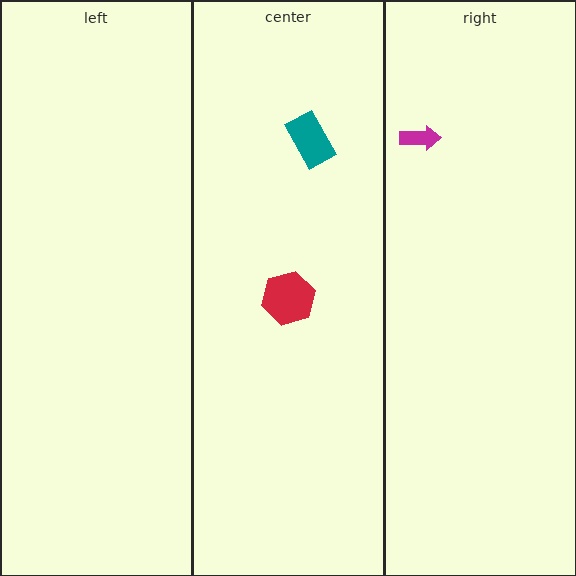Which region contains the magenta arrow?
The right region.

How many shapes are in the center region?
2.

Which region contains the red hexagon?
The center region.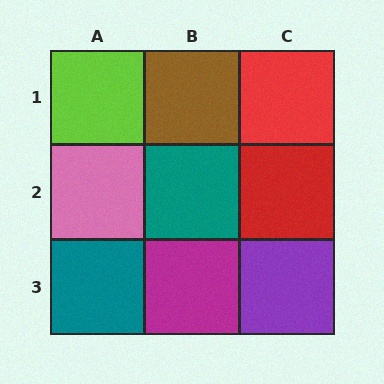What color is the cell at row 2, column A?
Pink.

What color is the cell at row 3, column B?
Magenta.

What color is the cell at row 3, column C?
Purple.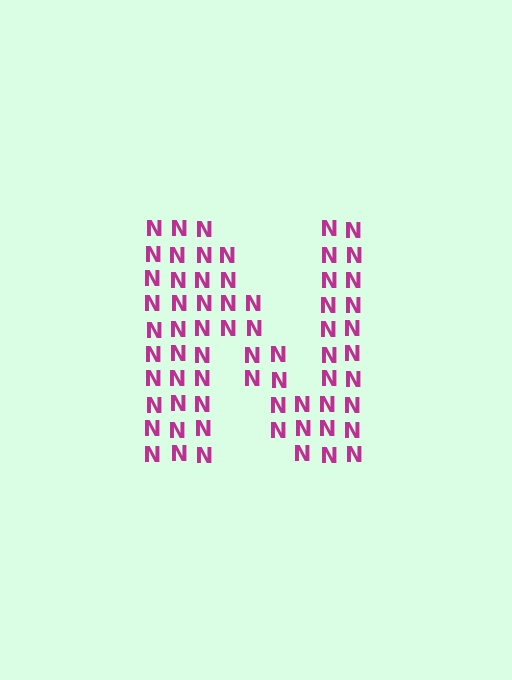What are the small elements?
The small elements are letter N's.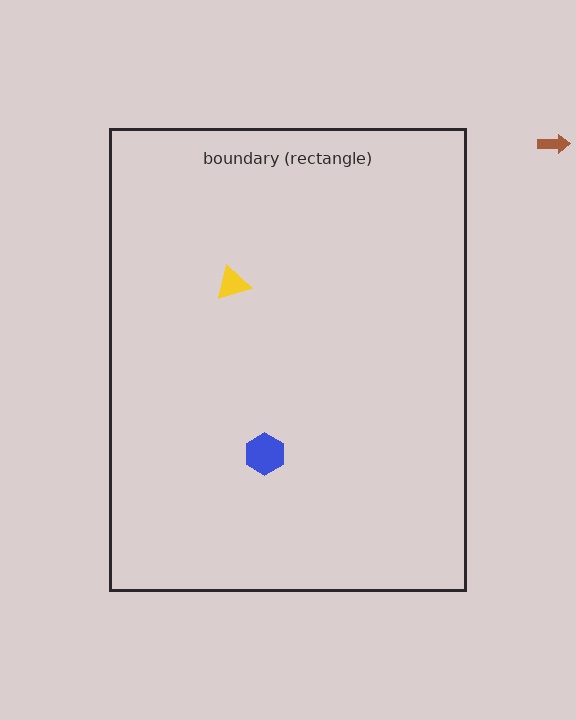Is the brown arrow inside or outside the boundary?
Outside.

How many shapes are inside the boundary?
2 inside, 1 outside.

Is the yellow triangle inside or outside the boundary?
Inside.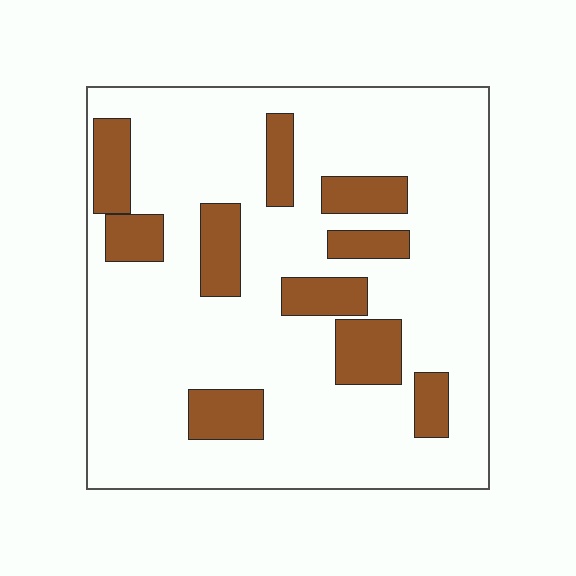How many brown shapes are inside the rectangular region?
10.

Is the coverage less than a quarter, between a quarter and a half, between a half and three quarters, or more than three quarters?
Less than a quarter.